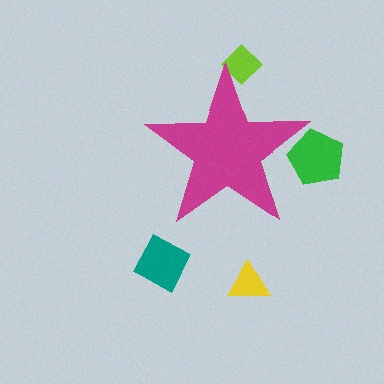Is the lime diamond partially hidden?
Yes, the lime diamond is partially hidden behind the magenta star.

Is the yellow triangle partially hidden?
No, the yellow triangle is fully visible.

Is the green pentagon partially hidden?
Yes, the green pentagon is partially hidden behind the magenta star.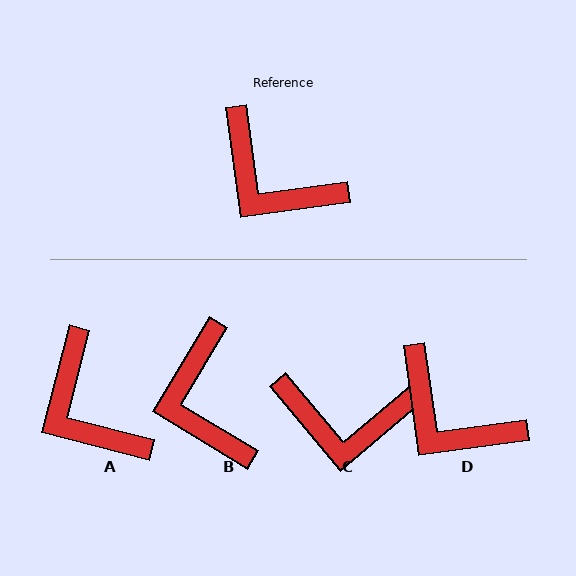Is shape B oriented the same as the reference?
No, it is off by about 39 degrees.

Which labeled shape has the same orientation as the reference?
D.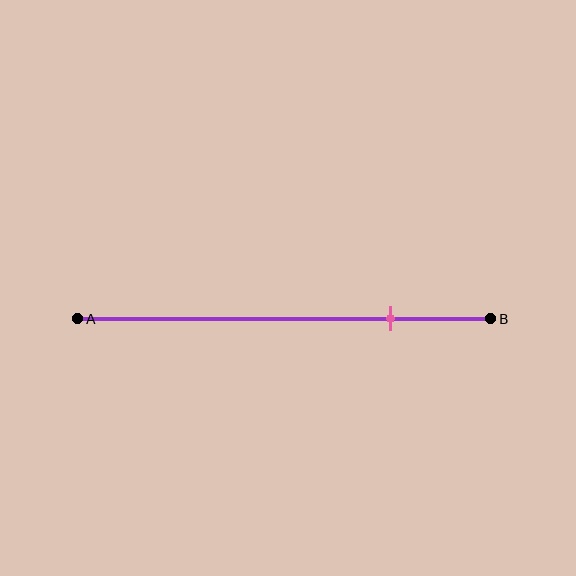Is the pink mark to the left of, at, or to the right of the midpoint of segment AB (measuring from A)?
The pink mark is to the right of the midpoint of segment AB.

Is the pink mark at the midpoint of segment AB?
No, the mark is at about 75% from A, not at the 50% midpoint.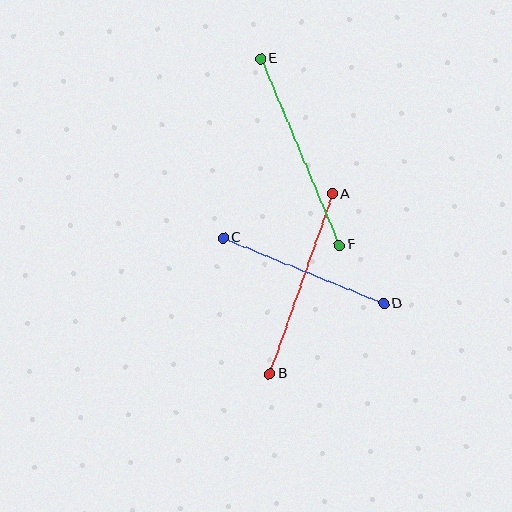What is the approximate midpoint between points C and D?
The midpoint is at approximately (303, 271) pixels.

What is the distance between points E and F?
The distance is approximately 202 pixels.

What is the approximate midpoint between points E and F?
The midpoint is at approximately (300, 152) pixels.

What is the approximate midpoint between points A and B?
The midpoint is at approximately (301, 284) pixels.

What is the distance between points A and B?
The distance is approximately 190 pixels.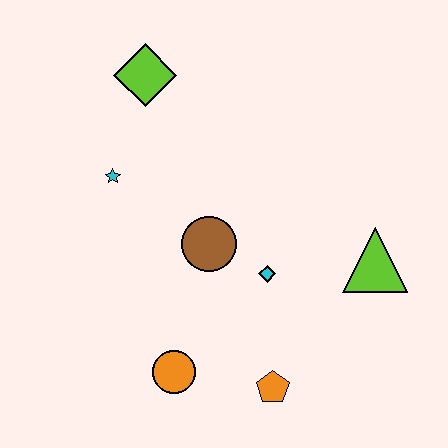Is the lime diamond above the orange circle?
Yes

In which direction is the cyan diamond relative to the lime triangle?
The cyan diamond is to the left of the lime triangle.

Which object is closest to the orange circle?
The orange pentagon is closest to the orange circle.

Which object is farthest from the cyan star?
The lime triangle is farthest from the cyan star.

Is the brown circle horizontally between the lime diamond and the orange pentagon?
Yes